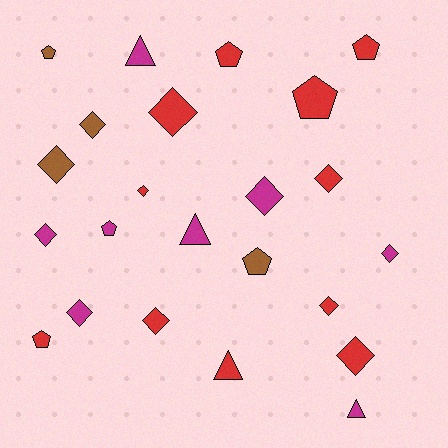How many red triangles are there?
There is 1 red triangle.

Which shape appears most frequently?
Diamond, with 12 objects.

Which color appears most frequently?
Red, with 11 objects.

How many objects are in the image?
There are 23 objects.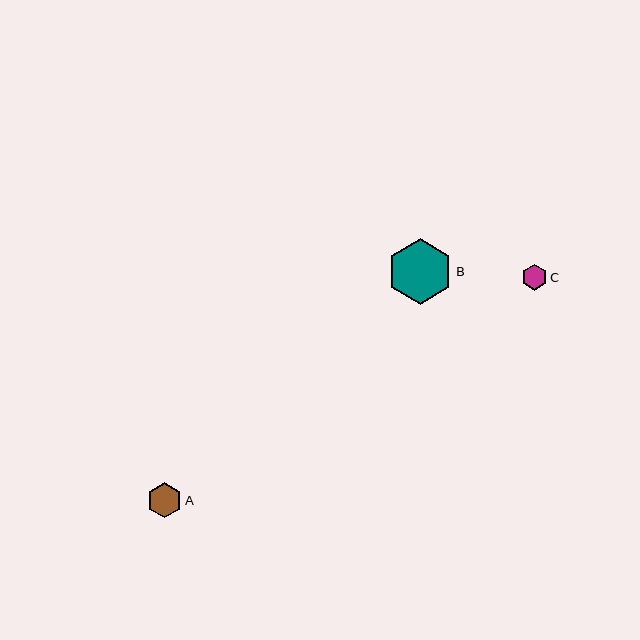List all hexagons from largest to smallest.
From largest to smallest: B, A, C.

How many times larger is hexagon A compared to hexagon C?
Hexagon A is approximately 1.3 times the size of hexagon C.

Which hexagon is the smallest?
Hexagon C is the smallest with a size of approximately 26 pixels.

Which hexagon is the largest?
Hexagon B is the largest with a size of approximately 65 pixels.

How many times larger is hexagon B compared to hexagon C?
Hexagon B is approximately 2.5 times the size of hexagon C.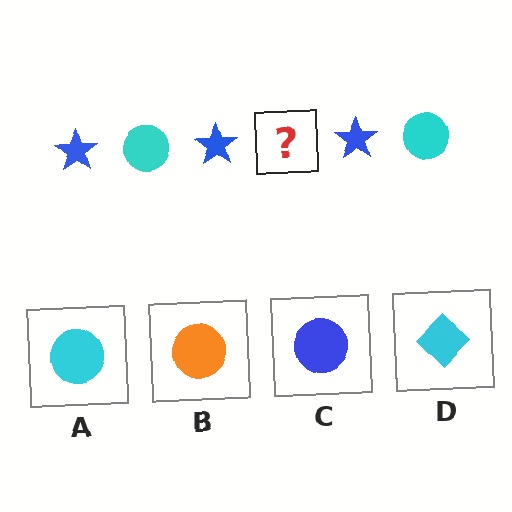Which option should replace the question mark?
Option A.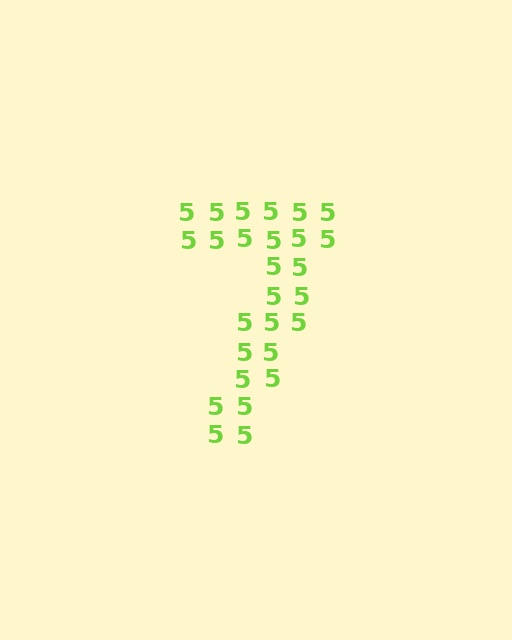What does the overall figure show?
The overall figure shows the digit 7.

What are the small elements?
The small elements are digit 5's.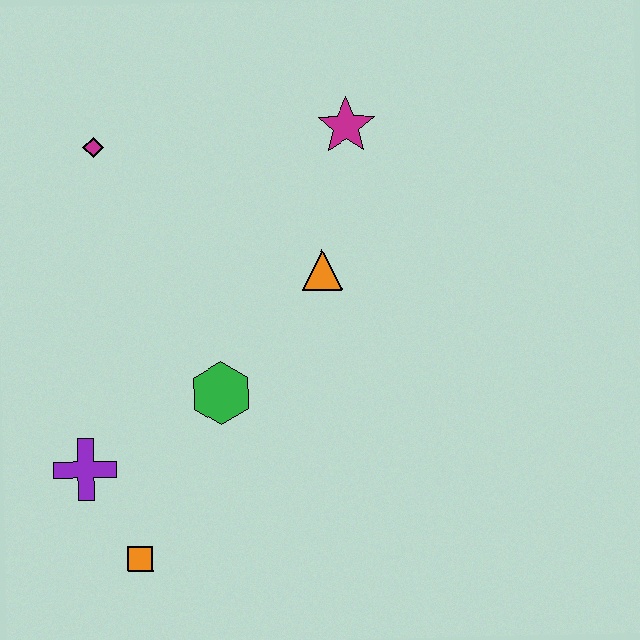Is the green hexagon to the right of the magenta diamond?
Yes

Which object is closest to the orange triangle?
The magenta star is closest to the orange triangle.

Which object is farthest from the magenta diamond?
The orange square is farthest from the magenta diamond.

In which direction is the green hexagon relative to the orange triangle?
The green hexagon is below the orange triangle.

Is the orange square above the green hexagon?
No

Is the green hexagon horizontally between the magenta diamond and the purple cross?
No